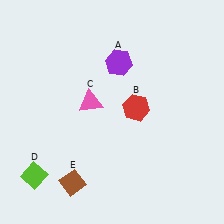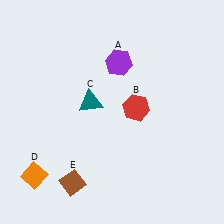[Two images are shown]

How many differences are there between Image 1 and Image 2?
There are 2 differences between the two images.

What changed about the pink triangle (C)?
In Image 1, C is pink. In Image 2, it changed to teal.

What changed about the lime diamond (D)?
In Image 1, D is lime. In Image 2, it changed to orange.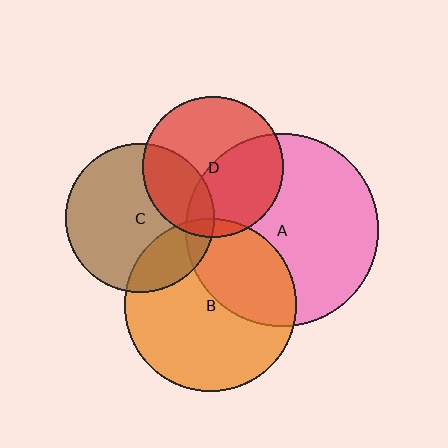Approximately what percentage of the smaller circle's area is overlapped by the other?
Approximately 30%.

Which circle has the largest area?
Circle A (pink).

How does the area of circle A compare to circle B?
Approximately 1.3 times.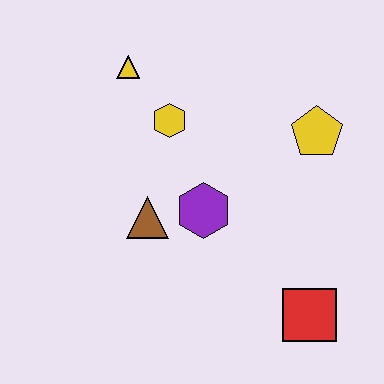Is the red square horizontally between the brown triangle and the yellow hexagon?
No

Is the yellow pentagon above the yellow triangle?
No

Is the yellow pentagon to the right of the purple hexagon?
Yes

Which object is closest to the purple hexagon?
The brown triangle is closest to the purple hexagon.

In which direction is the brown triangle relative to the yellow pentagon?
The brown triangle is to the left of the yellow pentagon.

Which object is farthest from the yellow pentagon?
The yellow triangle is farthest from the yellow pentagon.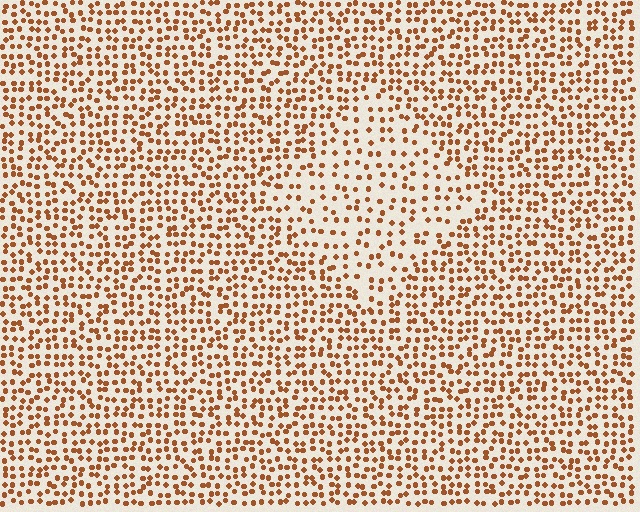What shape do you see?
I see a diamond.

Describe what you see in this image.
The image contains small brown elements arranged at two different densities. A diamond-shaped region is visible where the elements are less densely packed than the surrounding area.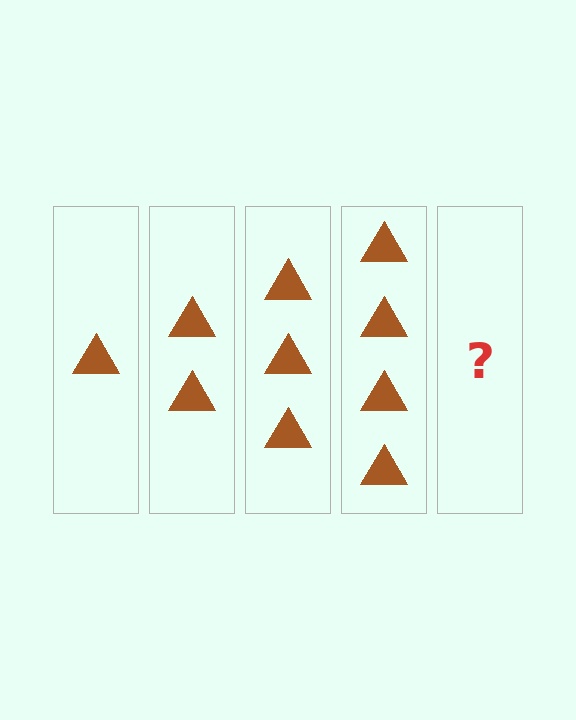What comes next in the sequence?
The next element should be 5 triangles.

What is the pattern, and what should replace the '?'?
The pattern is that each step adds one more triangle. The '?' should be 5 triangles.